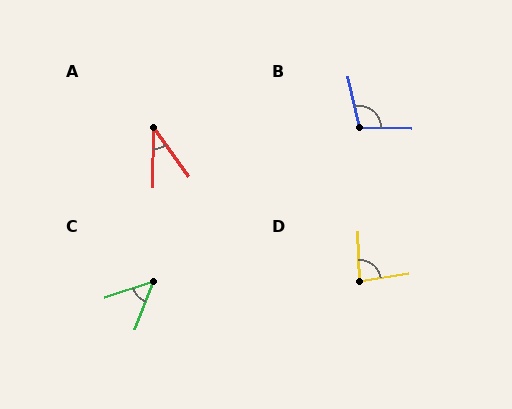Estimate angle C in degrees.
Approximately 51 degrees.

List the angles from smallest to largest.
A (36°), C (51°), D (82°), B (104°).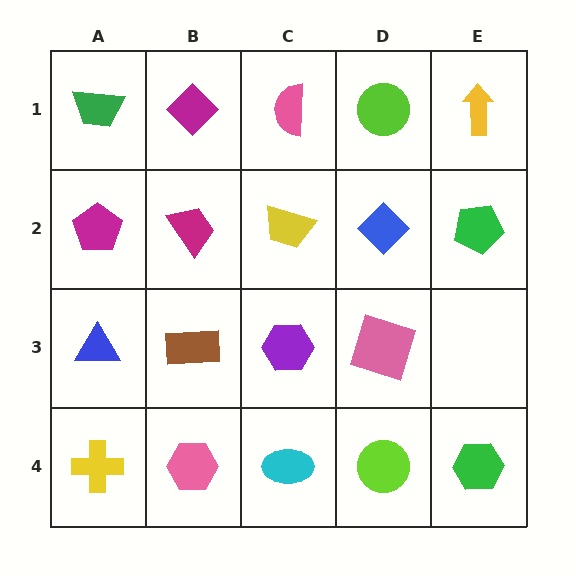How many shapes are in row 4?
5 shapes.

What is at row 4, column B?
A pink hexagon.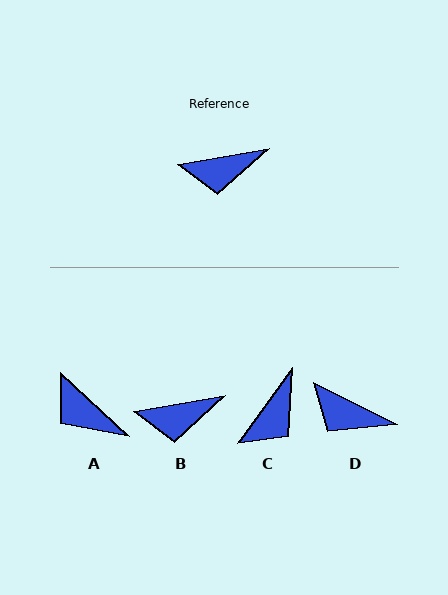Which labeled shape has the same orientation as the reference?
B.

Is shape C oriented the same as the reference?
No, it is off by about 45 degrees.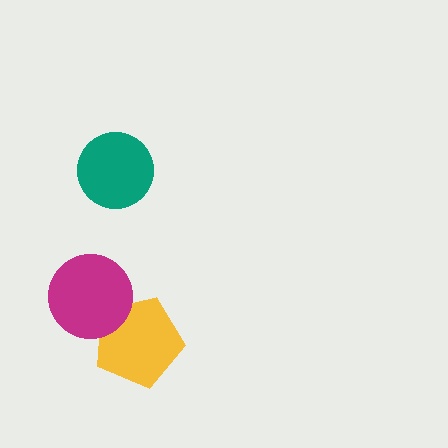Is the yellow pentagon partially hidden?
Yes, it is partially covered by another shape.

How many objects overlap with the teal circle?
0 objects overlap with the teal circle.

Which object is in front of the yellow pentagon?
The magenta circle is in front of the yellow pentagon.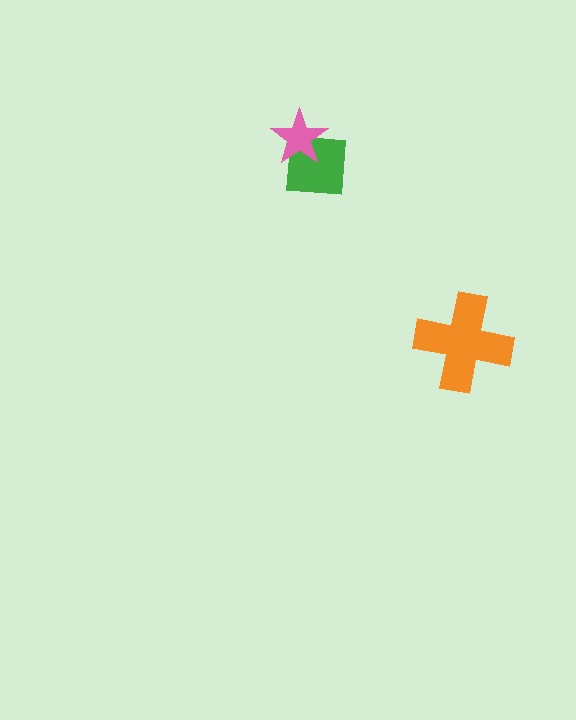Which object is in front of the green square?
The pink star is in front of the green square.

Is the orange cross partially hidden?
No, no other shape covers it.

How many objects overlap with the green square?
1 object overlaps with the green square.